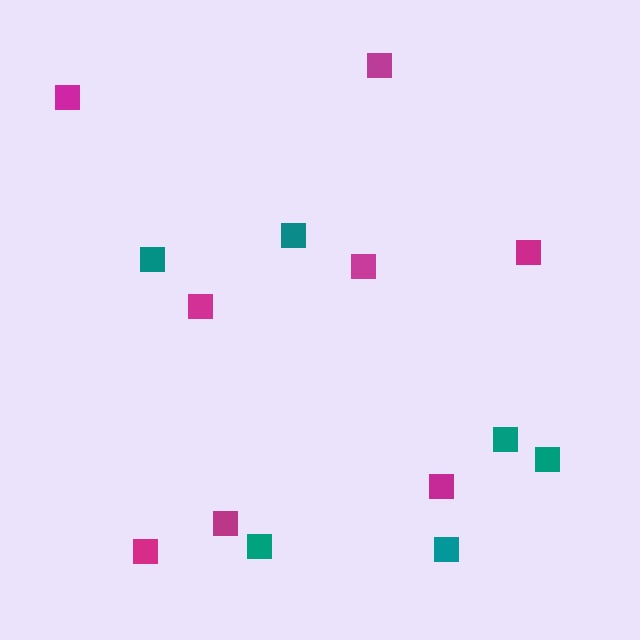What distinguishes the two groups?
There are 2 groups: one group of teal squares (6) and one group of magenta squares (8).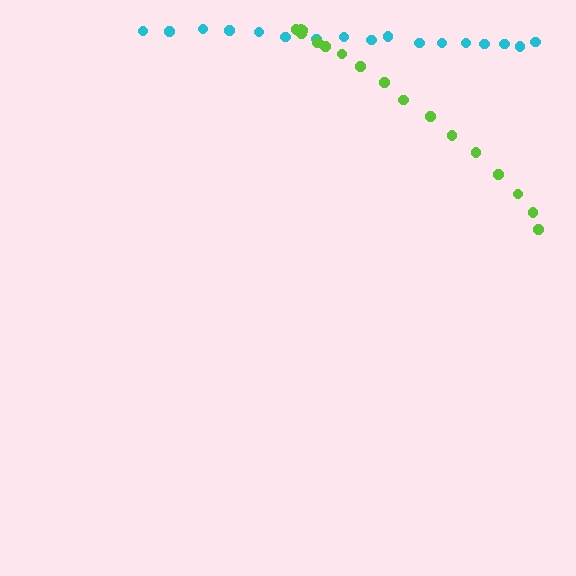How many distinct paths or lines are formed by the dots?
There are 2 distinct paths.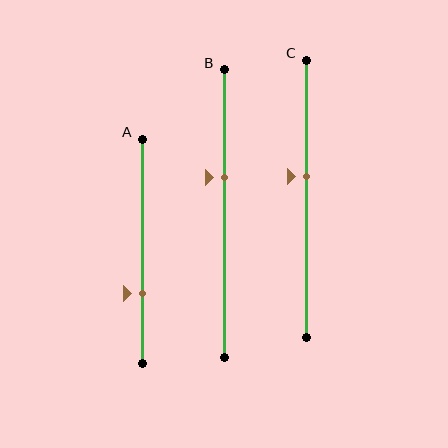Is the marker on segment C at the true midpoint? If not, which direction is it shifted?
No, the marker on segment C is shifted upward by about 8% of the segment length.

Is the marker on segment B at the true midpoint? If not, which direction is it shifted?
No, the marker on segment B is shifted upward by about 12% of the segment length.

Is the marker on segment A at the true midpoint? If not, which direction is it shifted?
No, the marker on segment A is shifted downward by about 19% of the segment length.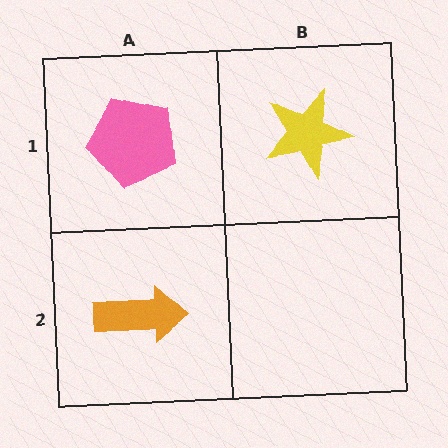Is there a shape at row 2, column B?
No, that cell is empty.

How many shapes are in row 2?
1 shape.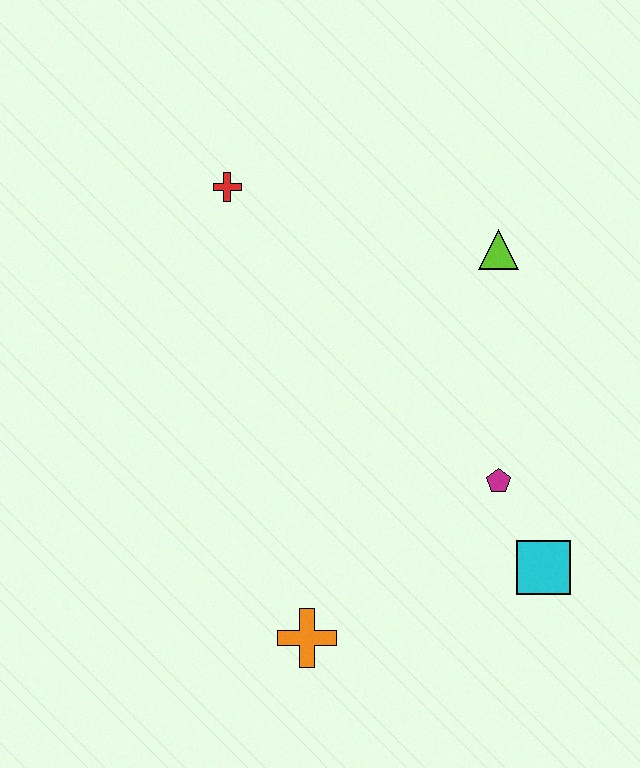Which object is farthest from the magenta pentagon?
The red cross is farthest from the magenta pentagon.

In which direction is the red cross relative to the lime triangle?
The red cross is to the left of the lime triangle.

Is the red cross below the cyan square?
No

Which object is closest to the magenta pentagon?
The cyan square is closest to the magenta pentagon.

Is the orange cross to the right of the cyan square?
No